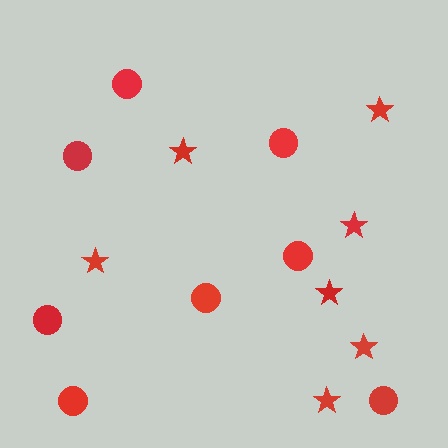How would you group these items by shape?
There are 2 groups: one group of stars (7) and one group of circles (8).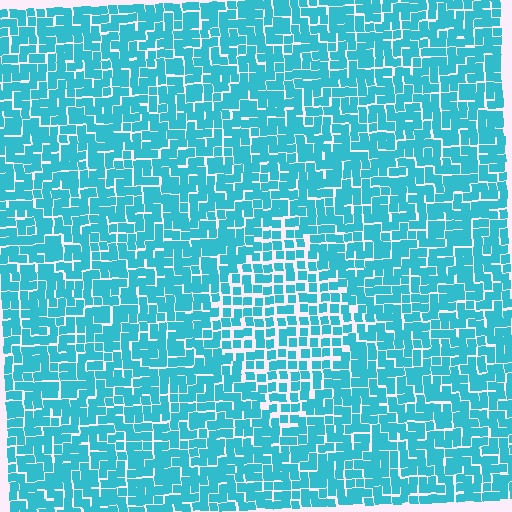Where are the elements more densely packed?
The elements are more densely packed outside the diamond boundary.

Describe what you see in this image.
The image contains small cyan elements arranged at two different densities. A diamond-shaped region is visible where the elements are less densely packed than the surrounding area.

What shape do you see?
I see a diamond.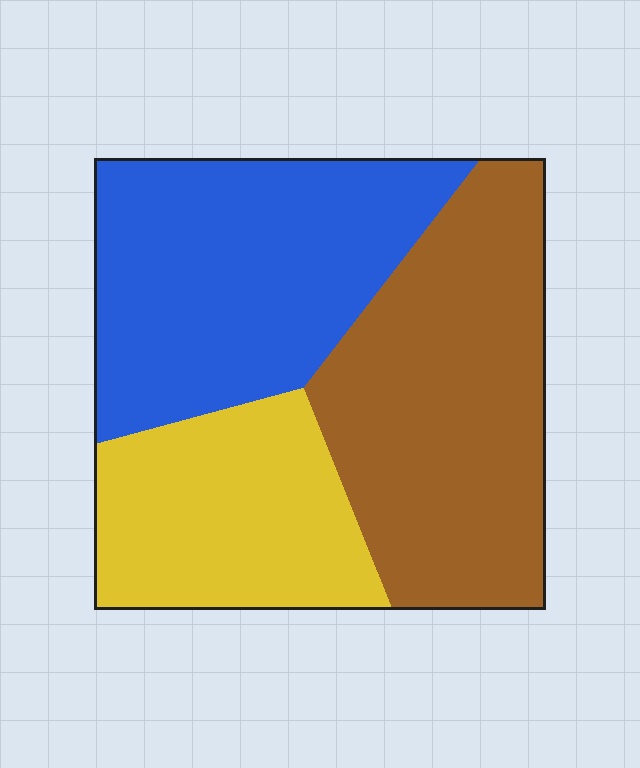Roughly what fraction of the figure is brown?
Brown takes up between a third and a half of the figure.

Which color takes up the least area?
Yellow, at roughly 25%.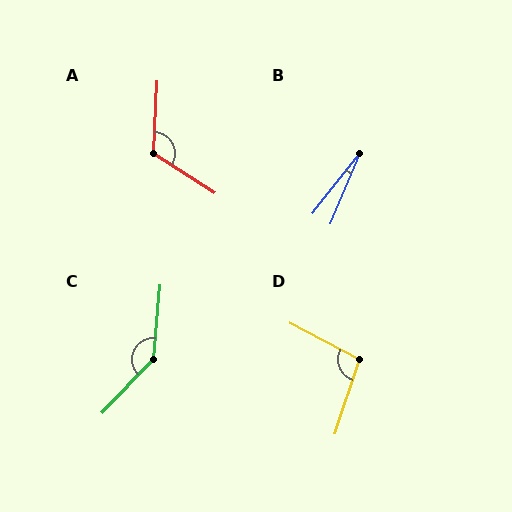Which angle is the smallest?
B, at approximately 16 degrees.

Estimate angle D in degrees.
Approximately 99 degrees.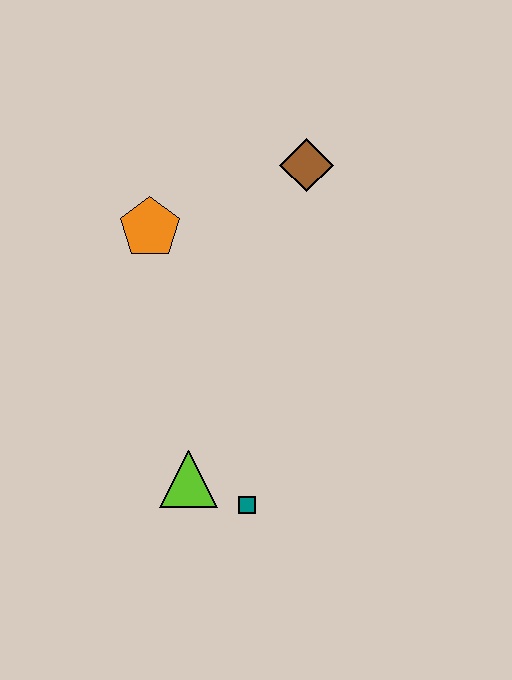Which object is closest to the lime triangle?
The teal square is closest to the lime triangle.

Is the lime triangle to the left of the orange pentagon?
No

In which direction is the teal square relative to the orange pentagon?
The teal square is below the orange pentagon.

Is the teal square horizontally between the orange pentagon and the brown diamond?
Yes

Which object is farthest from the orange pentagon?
The teal square is farthest from the orange pentagon.